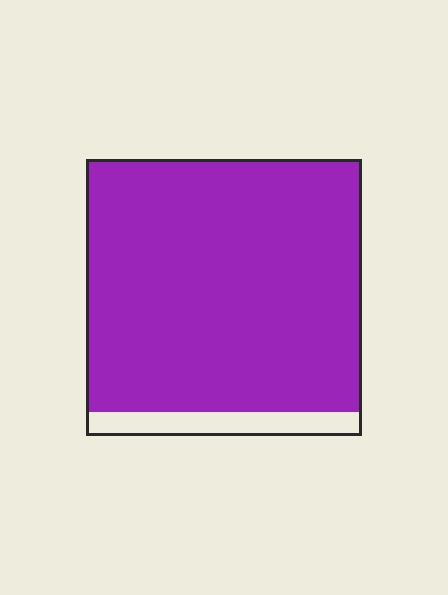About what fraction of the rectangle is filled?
About nine tenths (9/10).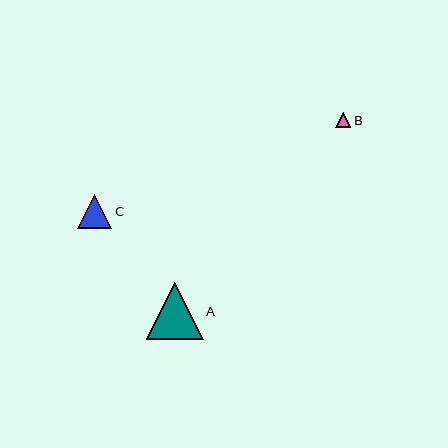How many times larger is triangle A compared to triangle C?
Triangle A is approximately 1.7 times the size of triangle C.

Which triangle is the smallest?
Triangle B is the smallest with a size of approximately 15 pixels.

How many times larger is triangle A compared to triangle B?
Triangle A is approximately 3.8 times the size of triangle B.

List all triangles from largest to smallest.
From largest to smallest: A, C, B.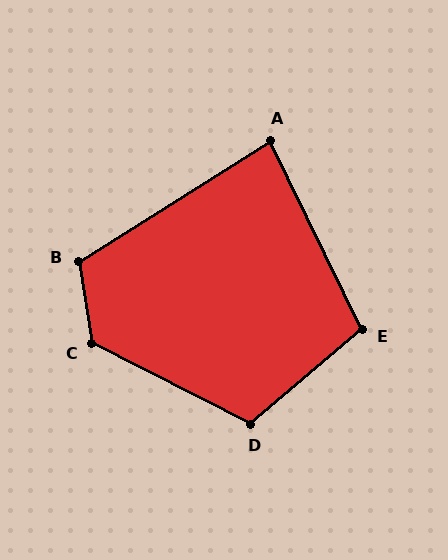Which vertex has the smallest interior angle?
A, at approximately 84 degrees.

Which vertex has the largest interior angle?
C, at approximately 126 degrees.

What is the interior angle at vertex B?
Approximately 113 degrees (obtuse).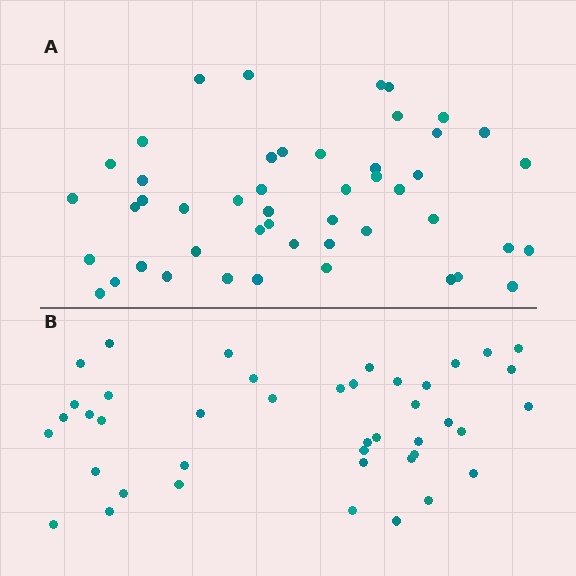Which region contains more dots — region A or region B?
Region A (the top region) has more dots.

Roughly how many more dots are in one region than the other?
Region A has about 6 more dots than region B.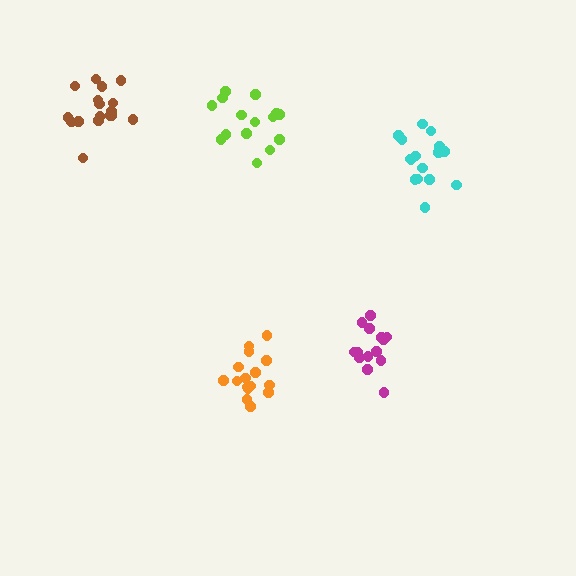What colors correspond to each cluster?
The clusters are colored: magenta, cyan, lime, orange, brown.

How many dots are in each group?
Group 1: 14 dots, Group 2: 16 dots, Group 3: 15 dots, Group 4: 16 dots, Group 5: 17 dots (78 total).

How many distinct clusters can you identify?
There are 5 distinct clusters.